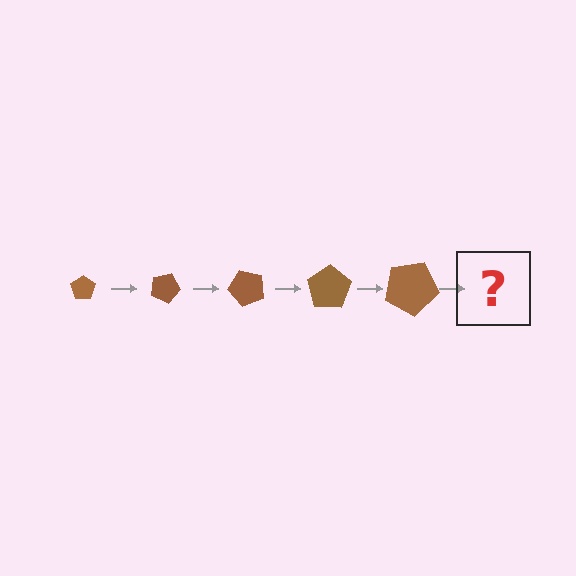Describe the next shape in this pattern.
It should be a pentagon, larger than the previous one and rotated 125 degrees from the start.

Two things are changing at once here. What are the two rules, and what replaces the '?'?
The two rules are that the pentagon grows larger each step and it rotates 25 degrees each step. The '?' should be a pentagon, larger than the previous one and rotated 125 degrees from the start.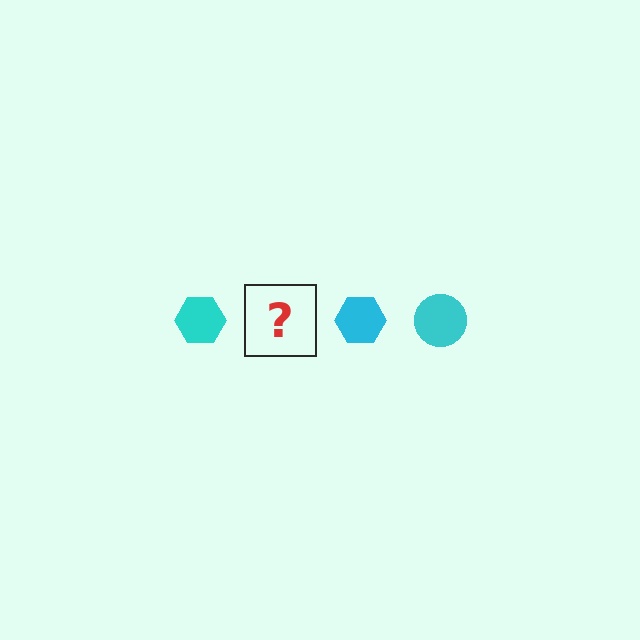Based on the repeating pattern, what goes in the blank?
The blank should be a cyan circle.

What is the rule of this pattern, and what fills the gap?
The rule is that the pattern cycles through hexagon, circle shapes in cyan. The gap should be filled with a cyan circle.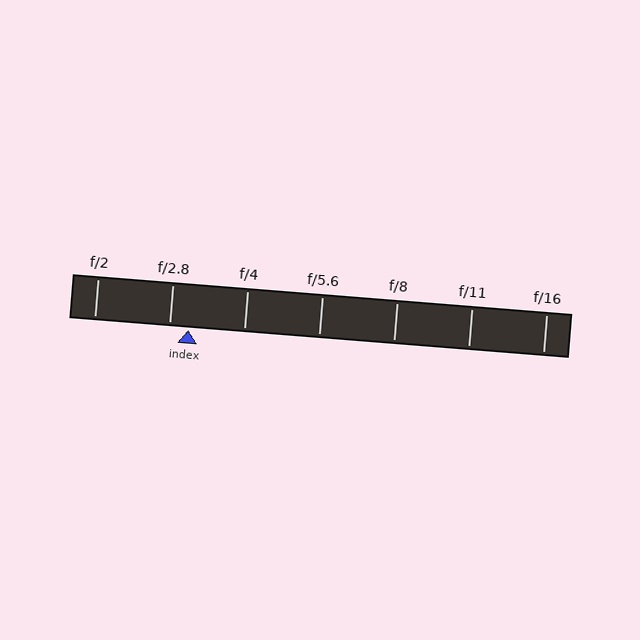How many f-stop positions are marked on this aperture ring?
There are 7 f-stop positions marked.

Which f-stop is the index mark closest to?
The index mark is closest to f/2.8.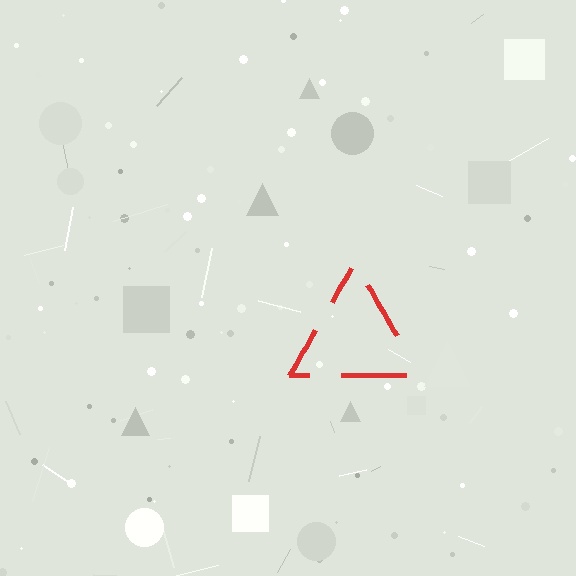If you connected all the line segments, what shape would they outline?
They would outline a triangle.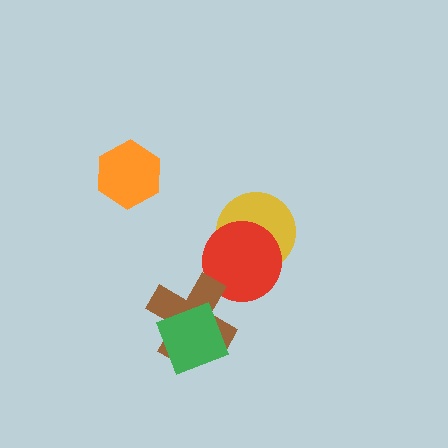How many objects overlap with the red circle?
2 objects overlap with the red circle.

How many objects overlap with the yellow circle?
1 object overlaps with the yellow circle.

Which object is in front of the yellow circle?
The red circle is in front of the yellow circle.